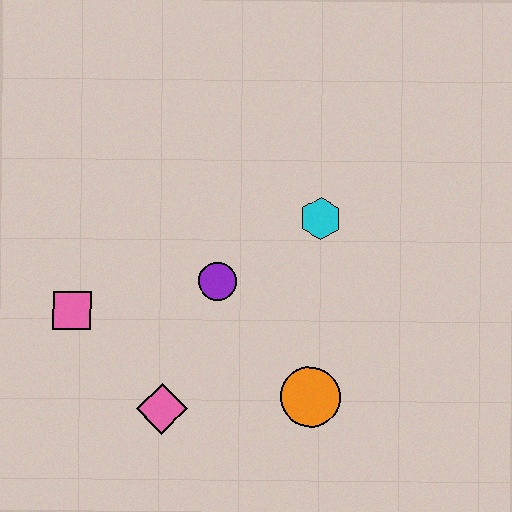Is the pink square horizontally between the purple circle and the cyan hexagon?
No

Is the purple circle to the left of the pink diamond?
No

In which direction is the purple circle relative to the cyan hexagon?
The purple circle is to the left of the cyan hexagon.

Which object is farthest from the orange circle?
The pink square is farthest from the orange circle.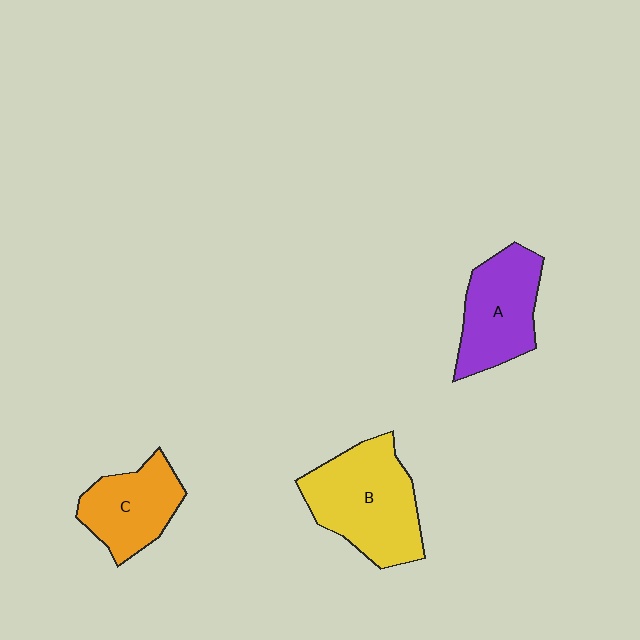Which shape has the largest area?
Shape B (yellow).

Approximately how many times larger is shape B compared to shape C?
Approximately 1.5 times.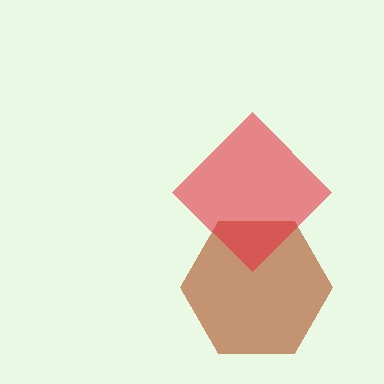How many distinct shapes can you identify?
There are 2 distinct shapes: a brown hexagon, a red diamond.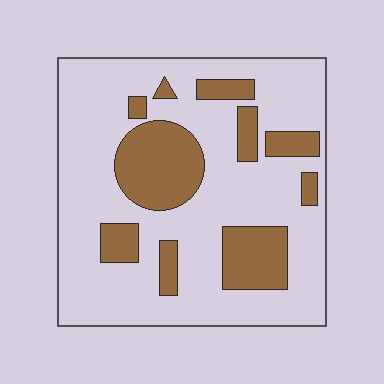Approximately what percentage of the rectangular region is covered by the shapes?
Approximately 25%.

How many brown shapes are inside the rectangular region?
10.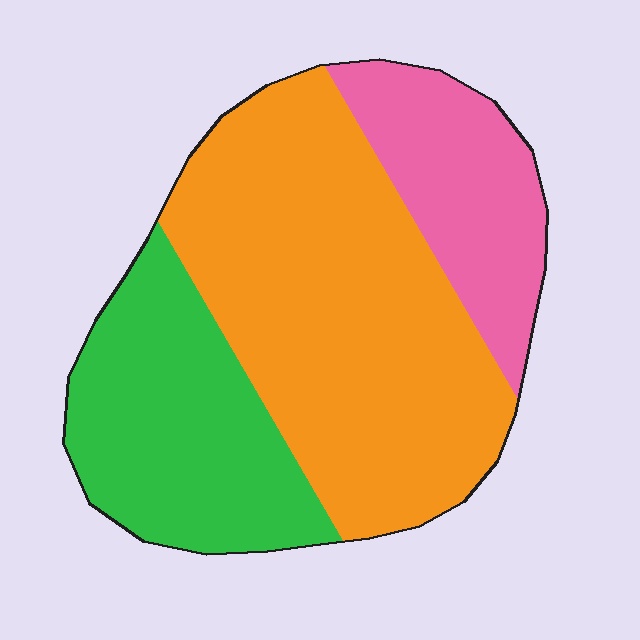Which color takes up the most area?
Orange, at roughly 50%.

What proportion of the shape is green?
Green takes up about one quarter (1/4) of the shape.